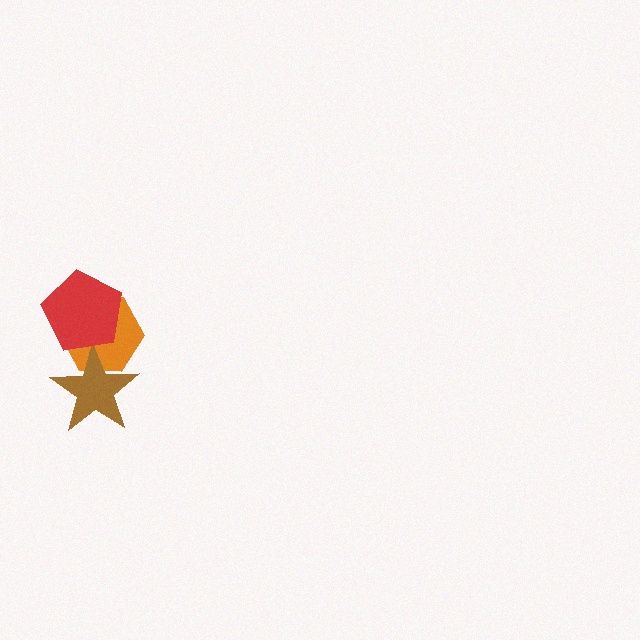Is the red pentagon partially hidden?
No, no other shape covers it.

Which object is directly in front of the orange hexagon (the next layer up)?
The brown star is directly in front of the orange hexagon.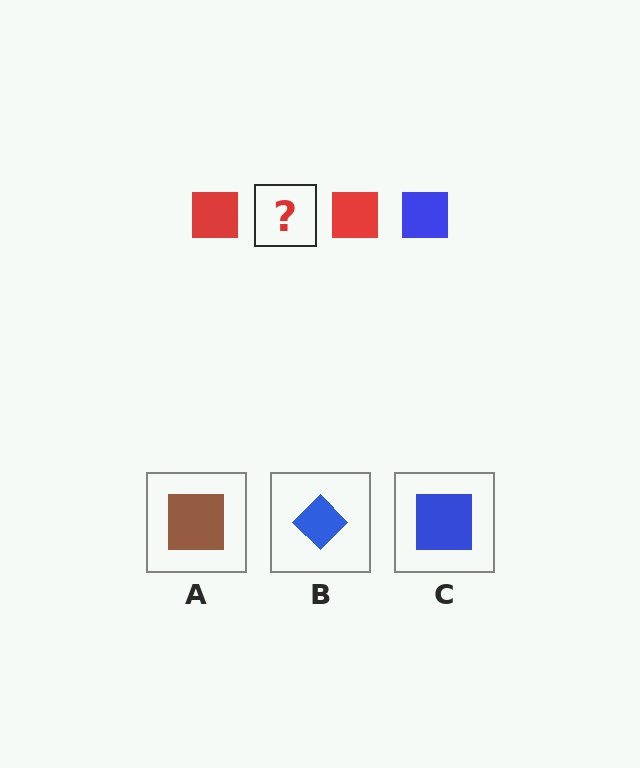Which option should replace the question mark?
Option C.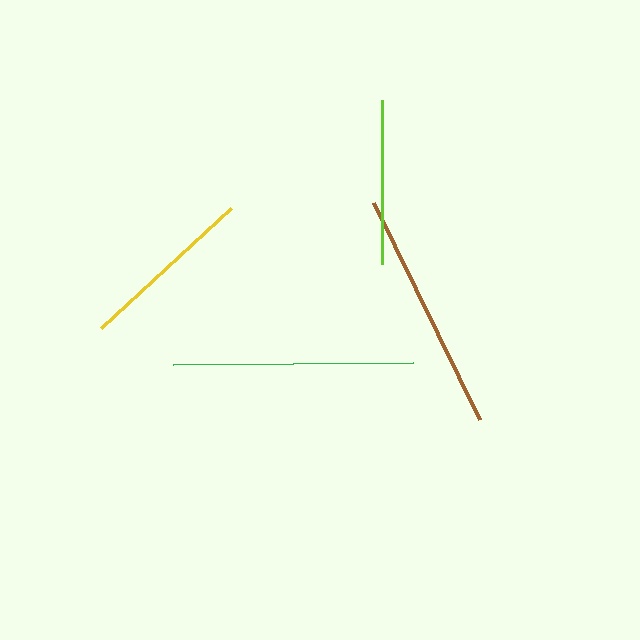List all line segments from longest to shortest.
From longest to shortest: brown, green, yellow, lime.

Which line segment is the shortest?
The lime line is the shortest at approximately 164 pixels.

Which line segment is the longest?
The brown line is the longest at approximately 242 pixels.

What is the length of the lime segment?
The lime segment is approximately 164 pixels long.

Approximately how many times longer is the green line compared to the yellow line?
The green line is approximately 1.4 times the length of the yellow line.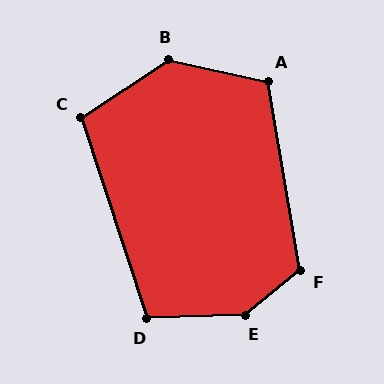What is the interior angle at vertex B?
Approximately 135 degrees (obtuse).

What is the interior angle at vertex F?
Approximately 119 degrees (obtuse).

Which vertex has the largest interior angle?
E, at approximately 143 degrees.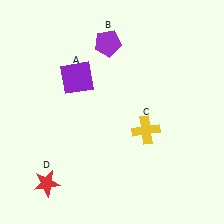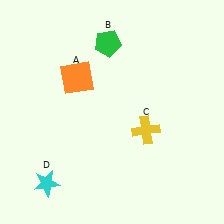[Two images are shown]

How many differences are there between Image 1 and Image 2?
There are 3 differences between the two images.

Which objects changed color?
A changed from purple to orange. B changed from purple to green. D changed from red to cyan.